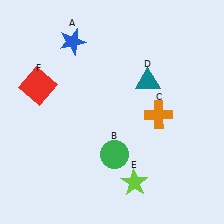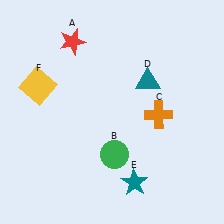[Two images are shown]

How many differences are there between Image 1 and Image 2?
There are 3 differences between the two images.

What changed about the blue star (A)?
In Image 1, A is blue. In Image 2, it changed to red.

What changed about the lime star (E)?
In Image 1, E is lime. In Image 2, it changed to teal.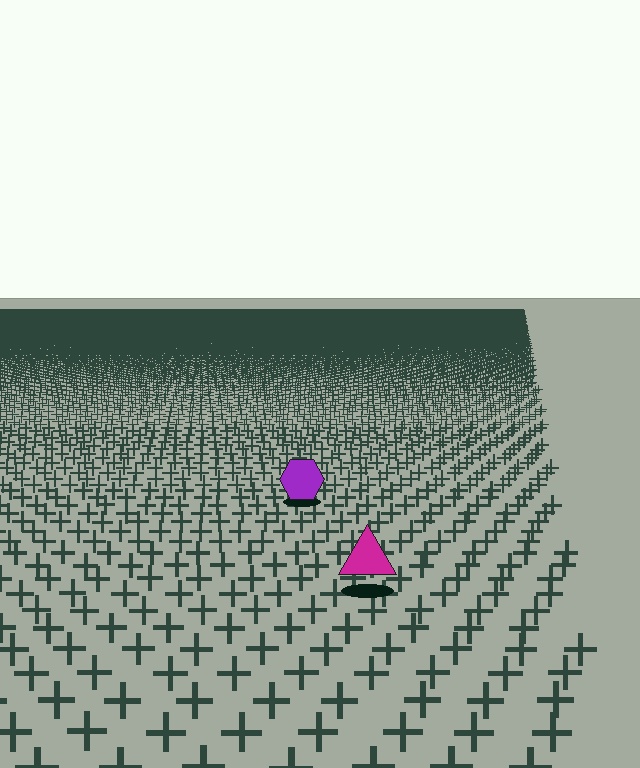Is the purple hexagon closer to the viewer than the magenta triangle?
No. The magenta triangle is closer — you can tell from the texture gradient: the ground texture is coarser near it.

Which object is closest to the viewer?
The magenta triangle is closest. The texture marks near it are larger and more spread out.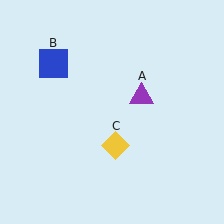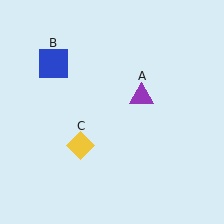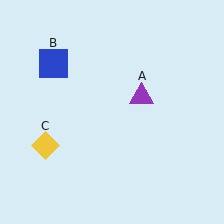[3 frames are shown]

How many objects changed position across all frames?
1 object changed position: yellow diamond (object C).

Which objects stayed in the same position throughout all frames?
Purple triangle (object A) and blue square (object B) remained stationary.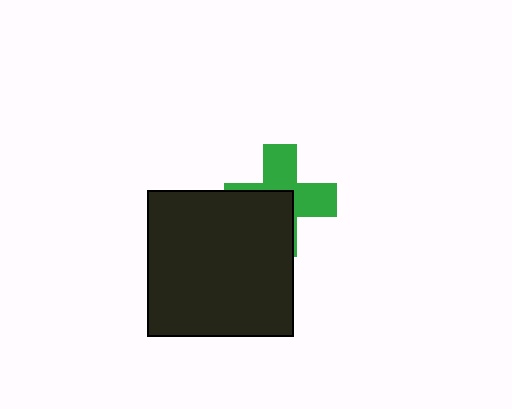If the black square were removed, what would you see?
You would see the complete green cross.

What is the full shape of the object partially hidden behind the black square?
The partially hidden object is a green cross.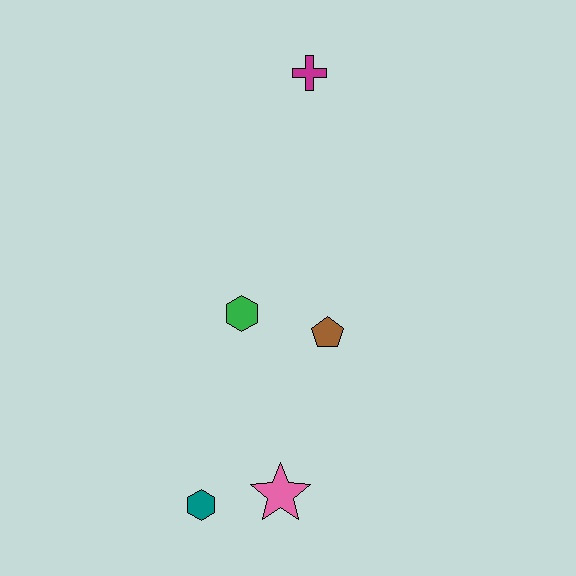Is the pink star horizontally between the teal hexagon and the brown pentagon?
Yes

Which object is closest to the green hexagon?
The brown pentagon is closest to the green hexagon.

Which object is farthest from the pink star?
The magenta cross is farthest from the pink star.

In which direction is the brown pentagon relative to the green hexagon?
The brown pentagon is to the right of the green hexagon.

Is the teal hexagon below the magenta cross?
Yes